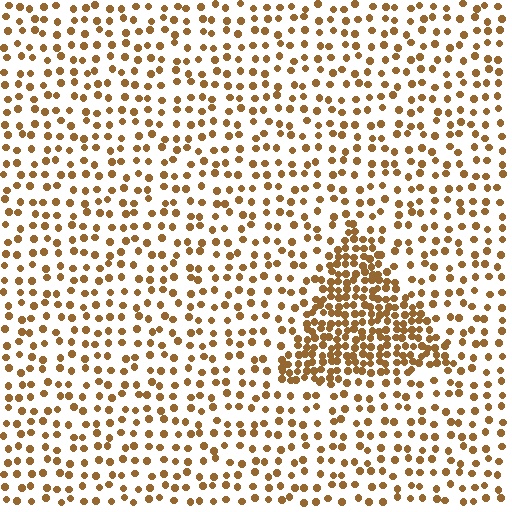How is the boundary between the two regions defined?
The boundary is defined by a change in element density (approximately 2.5x ratio). All elements are the same color, size, and shape.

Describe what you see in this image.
The image contains small brown elements arranged at two different densities. A triangle-shaped region is visible where the elements are more densely packed than the surrounding area.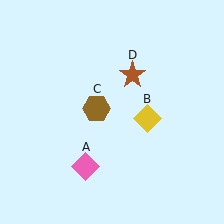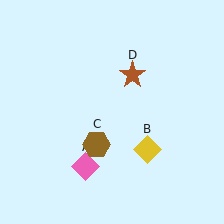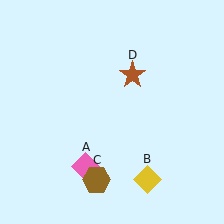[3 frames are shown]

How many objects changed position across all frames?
2 objects changed position: yellow diamond (object B), brown hexagon (object C).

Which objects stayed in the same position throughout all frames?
Pink diamond (object A) and brown star (object D) remained stationary.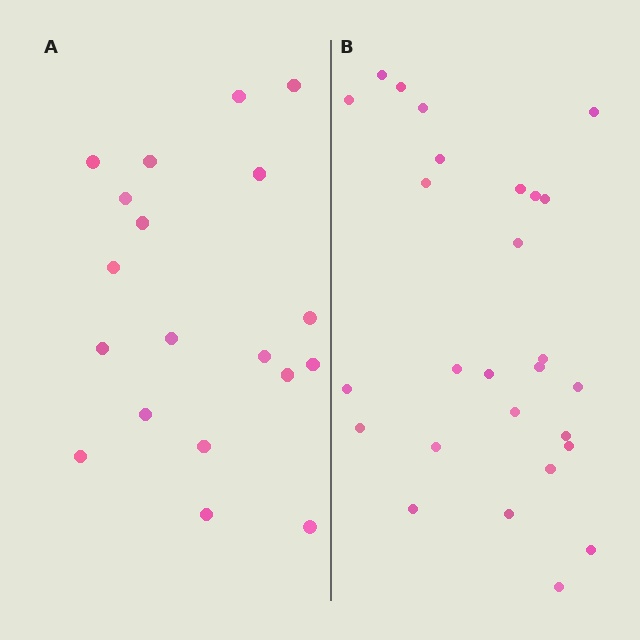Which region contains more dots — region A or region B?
Region B (the right region) has more dots.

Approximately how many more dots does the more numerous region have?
Region B has roughly 8 or so more dots than region A.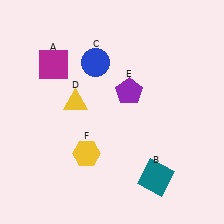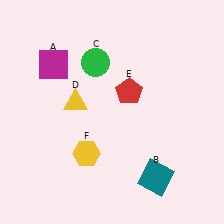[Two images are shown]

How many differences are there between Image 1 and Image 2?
There are 2 differences between the two images.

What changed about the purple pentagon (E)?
In Image 1, E is purple. In Image 2, it changed to red.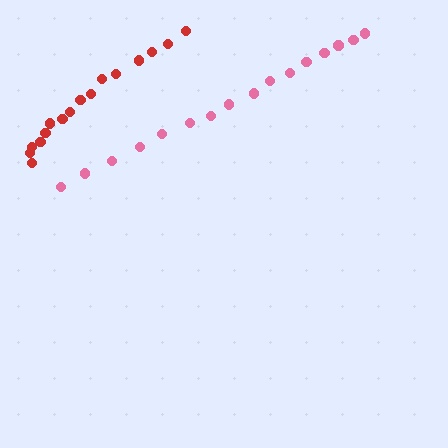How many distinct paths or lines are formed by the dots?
There are 2 distinct paths.